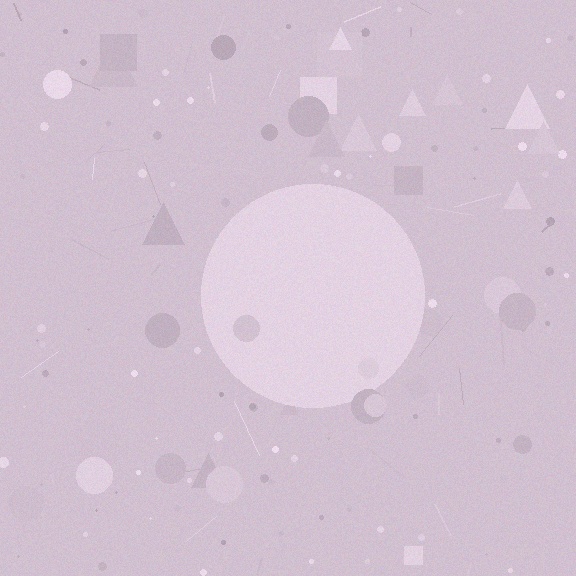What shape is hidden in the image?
A circle is hidden in the image.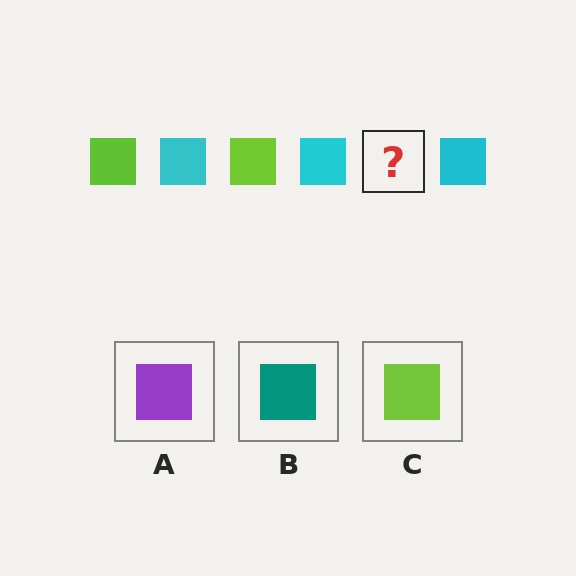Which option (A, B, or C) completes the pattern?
C.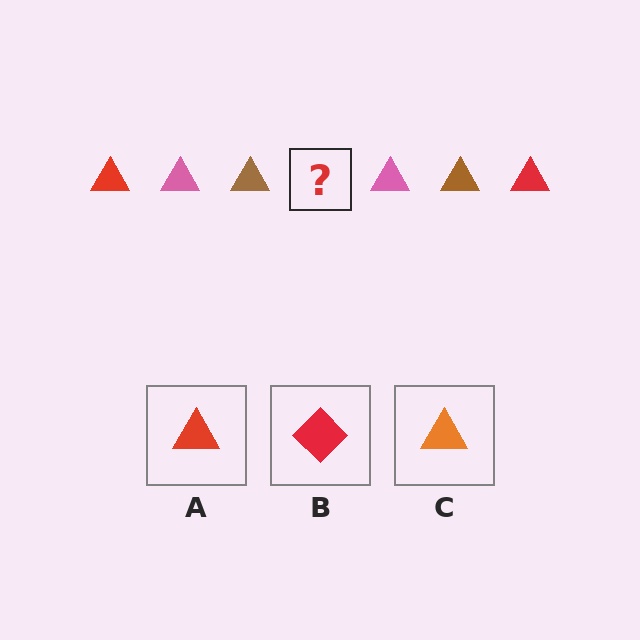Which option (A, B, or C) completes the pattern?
A.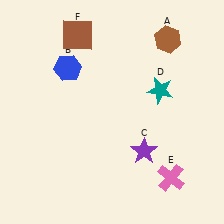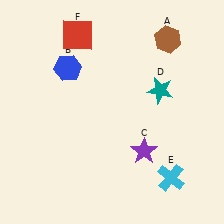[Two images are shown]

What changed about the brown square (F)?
In Image 1, F is brown. In Image 2, it changed to red.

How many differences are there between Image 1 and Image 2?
There are 2 differences between the two images.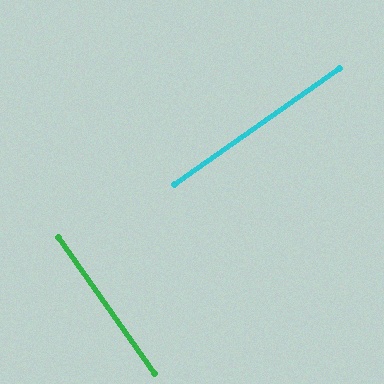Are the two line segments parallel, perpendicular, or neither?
Perpendicular — they meet at approximately 90°.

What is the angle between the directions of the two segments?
Approximately 90 degrees.